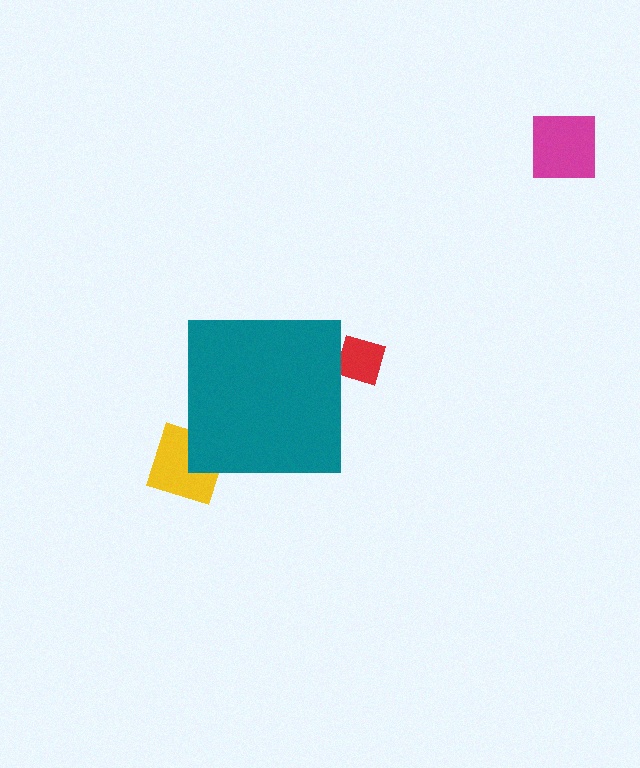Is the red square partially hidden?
Yes, the red square is partially hidden behind the teal square.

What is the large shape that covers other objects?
A teal square.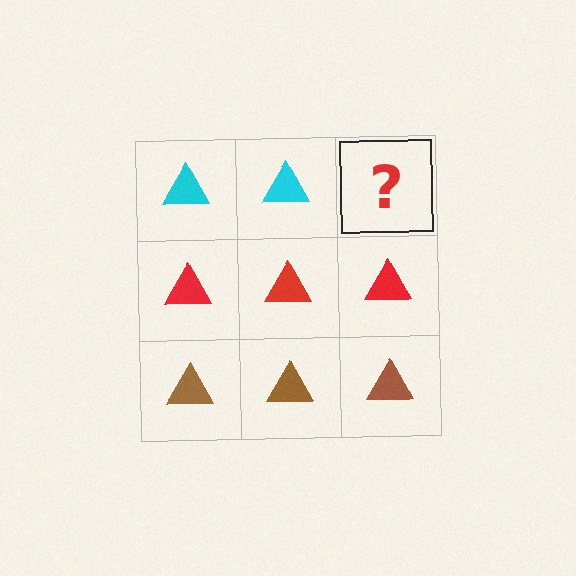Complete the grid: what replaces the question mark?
The question mark should be replaced with a cyan triangle.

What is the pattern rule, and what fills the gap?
The rule is that each row has a consistent color. The gap should be filled with a cyan triangle.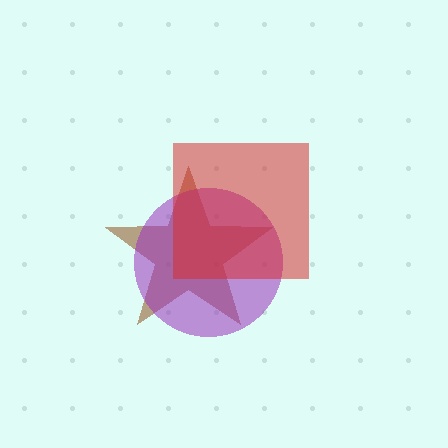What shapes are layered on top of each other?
The layered shapes are: a brown star, a purple circle, a red square.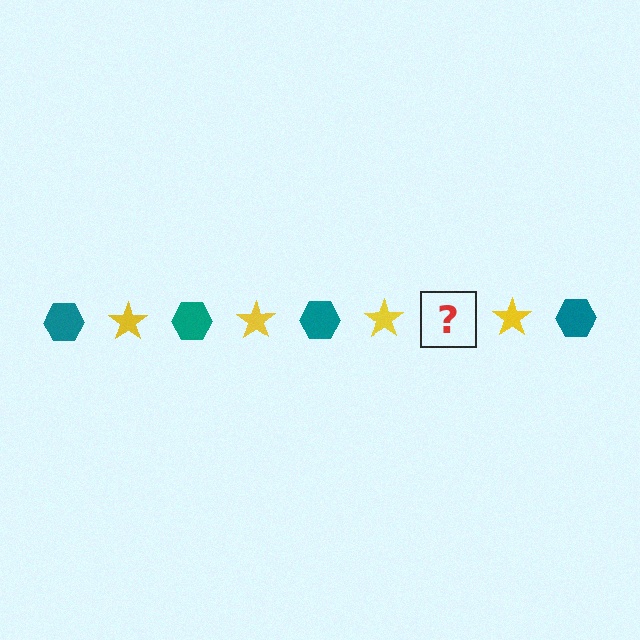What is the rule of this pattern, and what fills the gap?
The rule is that the pattern alternates between teal hexagon and yellow star. The gap should be filled with a teal hexagon.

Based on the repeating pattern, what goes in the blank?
The blank should be a teal hexagon.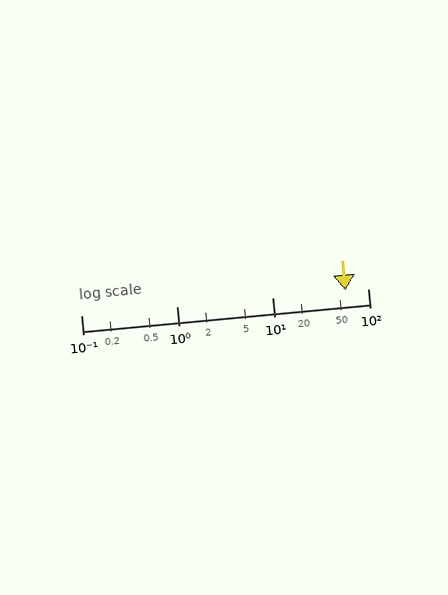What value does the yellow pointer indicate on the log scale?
The pointer indicates approximately 58.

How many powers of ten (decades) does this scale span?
The scale spans 3 decades, from 0.1 to 100.